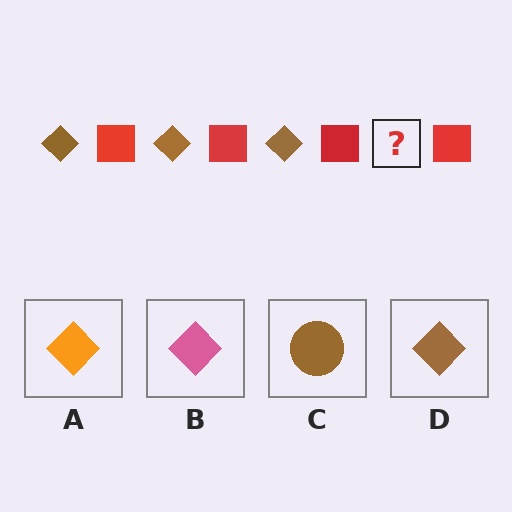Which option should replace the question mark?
Option D.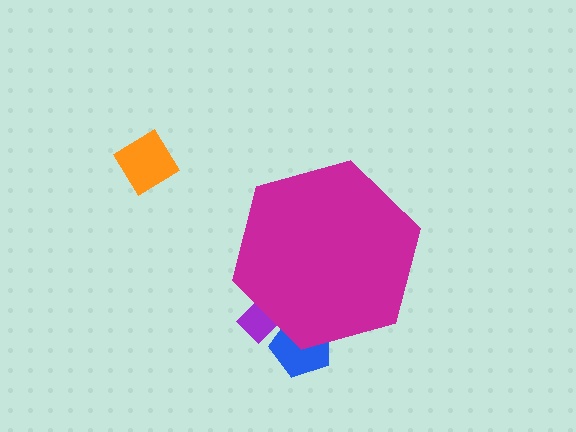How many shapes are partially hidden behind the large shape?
2 shapes are partially hidden.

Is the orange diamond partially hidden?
No, the orange diamond is fully visible.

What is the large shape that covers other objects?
A magenta hexagon.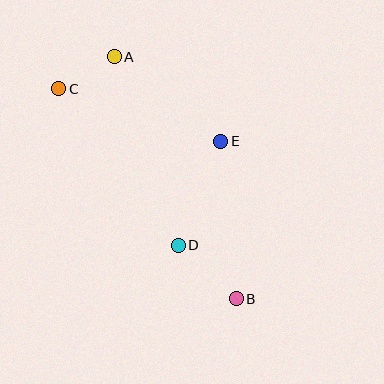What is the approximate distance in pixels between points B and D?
The distance between B and D is approximately 79 pixels.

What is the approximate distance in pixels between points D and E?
The distance between D and E is approximately 112 pixels.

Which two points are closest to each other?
Points A and C are closest to each other.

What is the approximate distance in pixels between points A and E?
The distance between A and E is approximately 136 pixels.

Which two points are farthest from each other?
Points B and C are farthest from each other.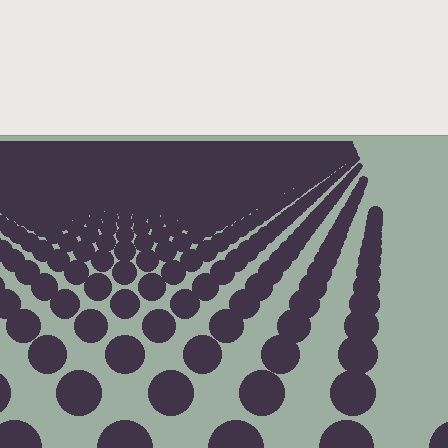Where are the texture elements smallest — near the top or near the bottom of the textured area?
Near the top.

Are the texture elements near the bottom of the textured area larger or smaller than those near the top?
Larger. Near the bottom, elements are closer to the viewer and appear at a bigger on-screen size.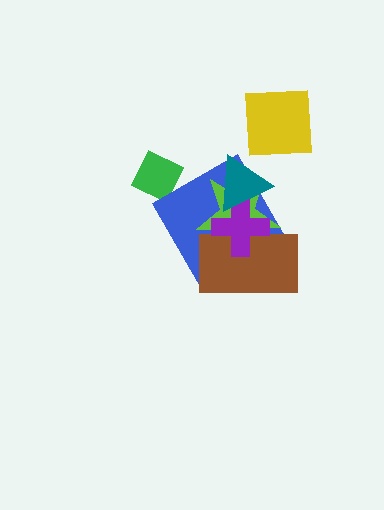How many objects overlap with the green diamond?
0 objects overlap with the green diamond.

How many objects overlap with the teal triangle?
3 objects overlap with the teal triangle.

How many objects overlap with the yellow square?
0 objects overlap with the yellow square.